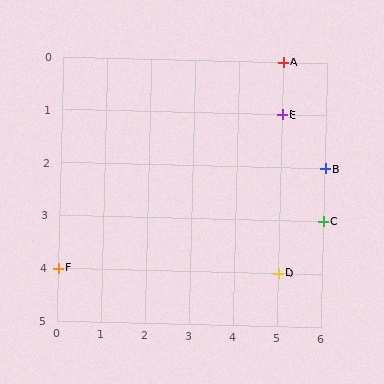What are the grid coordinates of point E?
Point E is at grid coordinates (5, 1).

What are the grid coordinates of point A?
Point A is at grid coordinates (5, 0).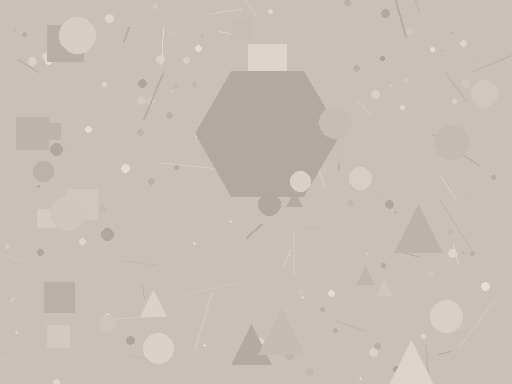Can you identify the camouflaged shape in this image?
The camouflaged shape is a hexagon.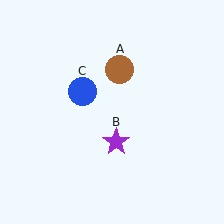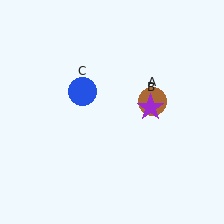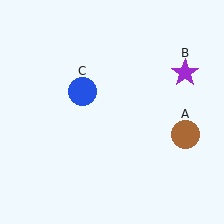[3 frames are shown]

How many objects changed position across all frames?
2 objects changed position: brown circle (object A), purple star (object B).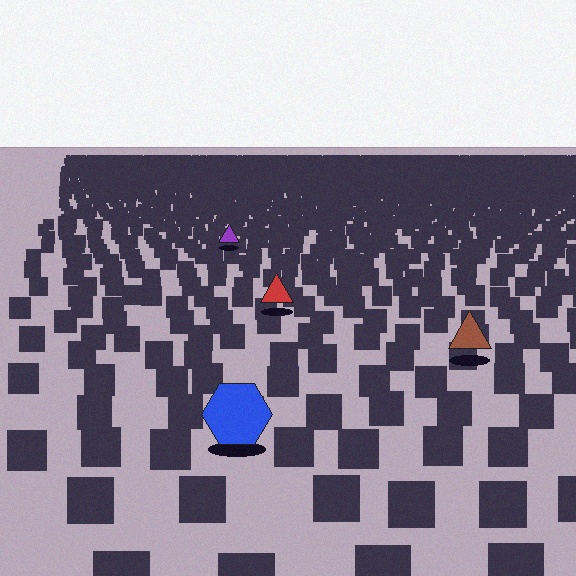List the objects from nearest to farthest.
From nearest to farthest: the blue hexagon, the brown triangle, the red triangle, the purple triangle.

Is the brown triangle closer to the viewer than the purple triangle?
Yes. The brown triangle is closer — you can tell from the texture gradient: the ground texture is coarser near it.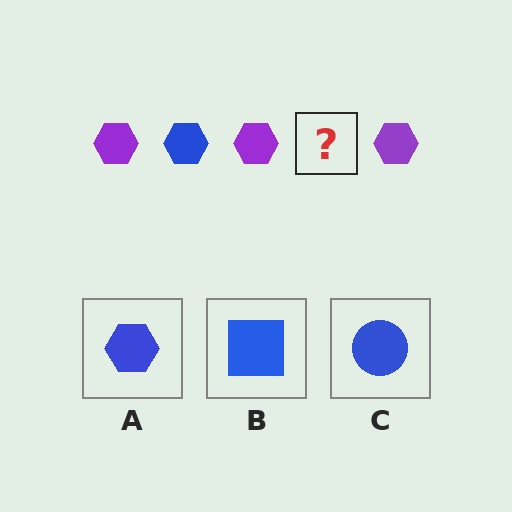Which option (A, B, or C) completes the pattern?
A.